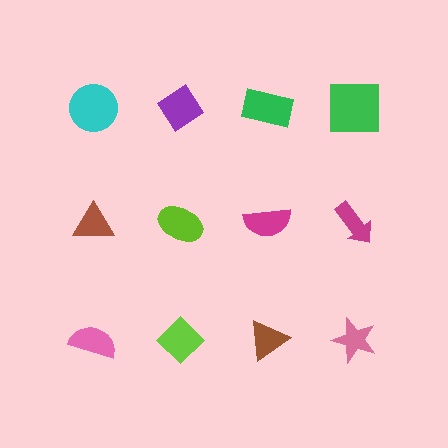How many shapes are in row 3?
4 shapes.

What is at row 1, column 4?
A green square.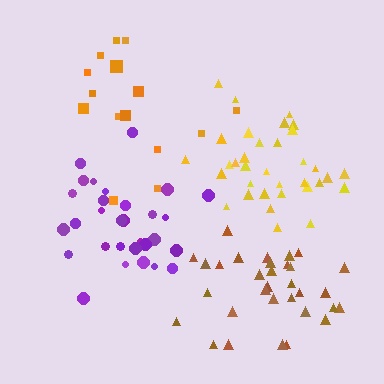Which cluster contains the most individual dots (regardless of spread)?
Yellow (34).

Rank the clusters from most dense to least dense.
purple, yellow, brown, orange.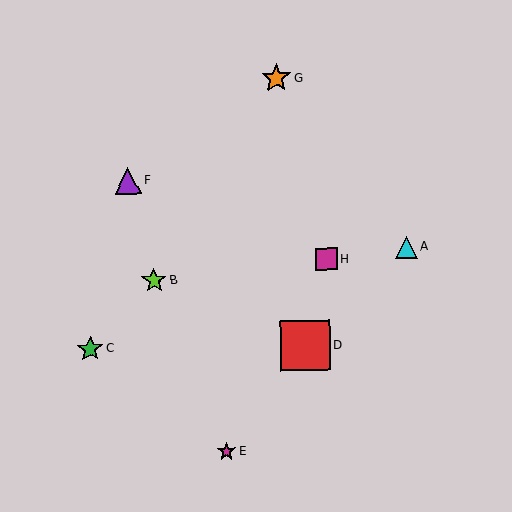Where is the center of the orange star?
The center of the orange star is at (276, 78).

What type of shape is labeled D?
Shape D is a red square.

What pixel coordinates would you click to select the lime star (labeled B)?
Click at (154, 281) to select the lime star B.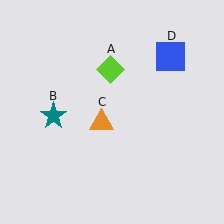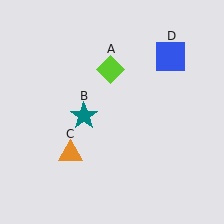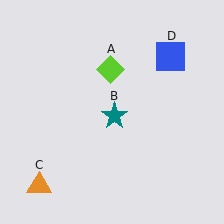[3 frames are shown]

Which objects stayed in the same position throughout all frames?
Lime diamond (object A) and blue square (object D) remained stationary.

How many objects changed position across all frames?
2 objects changed position: teal star (object B), orange triangle (object C).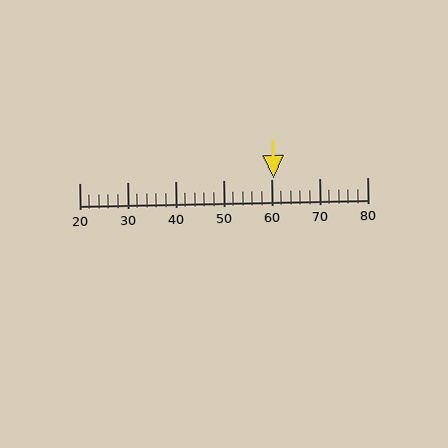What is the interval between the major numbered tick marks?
The major tick marks are spaced 10 units apart.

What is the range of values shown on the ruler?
The ruler shows values from 20 to 80.